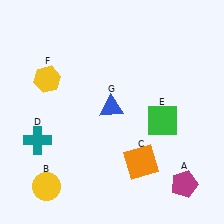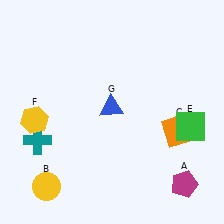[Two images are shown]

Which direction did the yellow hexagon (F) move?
The yellow hexagon (F) moved down.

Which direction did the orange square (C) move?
The orange square (C) moved right.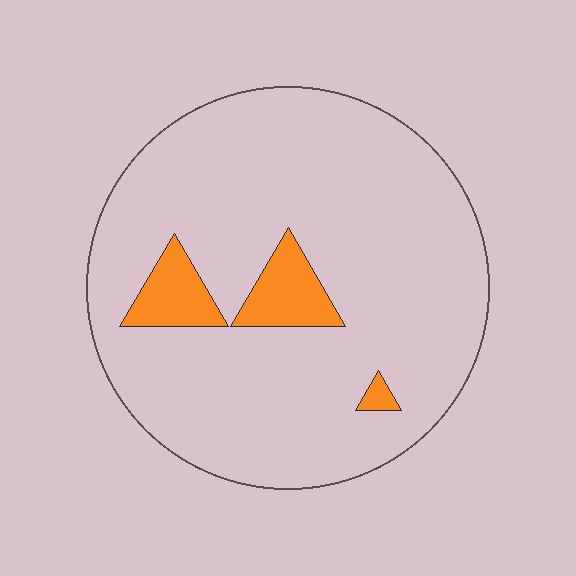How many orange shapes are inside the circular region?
3.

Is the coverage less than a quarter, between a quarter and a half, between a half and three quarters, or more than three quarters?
Less than a quarter.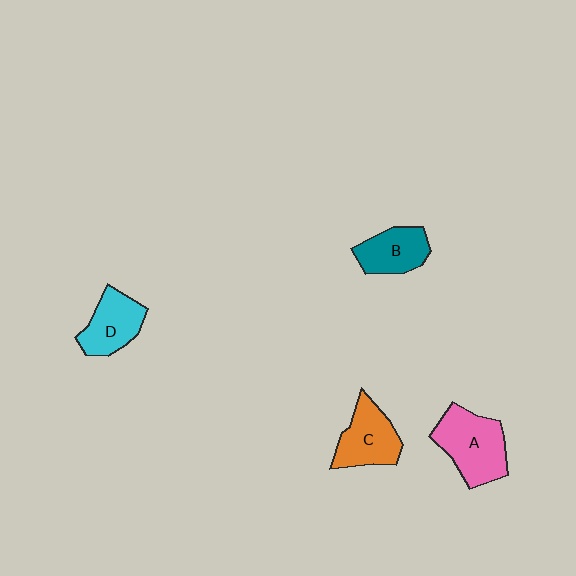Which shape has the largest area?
Shape A (pink).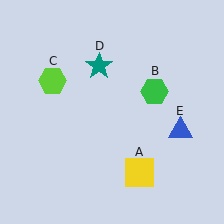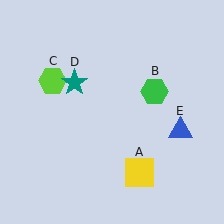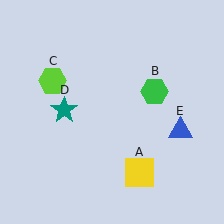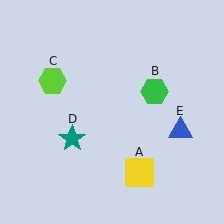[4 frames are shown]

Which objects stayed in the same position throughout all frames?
Yellow square (object A) and green hexagon (object B) and lime hexagon (object C) and blue triangle (object E) remained stationary.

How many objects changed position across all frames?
1 object changed position: teal star (object D).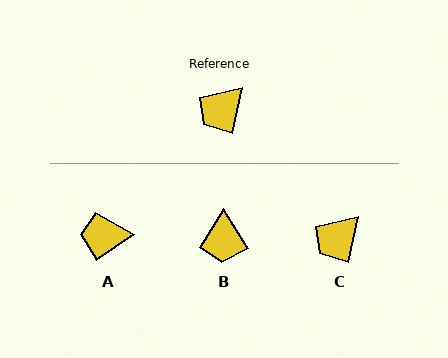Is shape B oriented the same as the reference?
No, it is off by about 45 degrees.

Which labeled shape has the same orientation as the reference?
C.